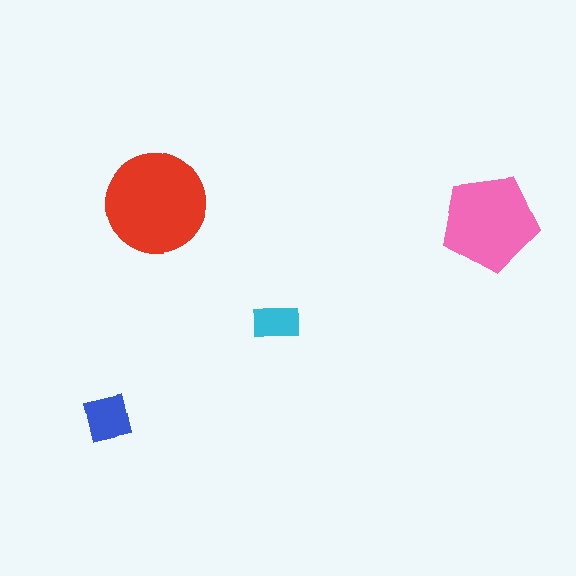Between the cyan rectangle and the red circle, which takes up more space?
The red circle.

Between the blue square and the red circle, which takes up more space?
The red circle.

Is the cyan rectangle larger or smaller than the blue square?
Smaller.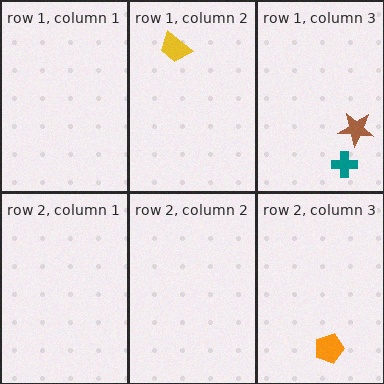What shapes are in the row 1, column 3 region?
The brown star, the teal cross.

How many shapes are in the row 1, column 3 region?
2.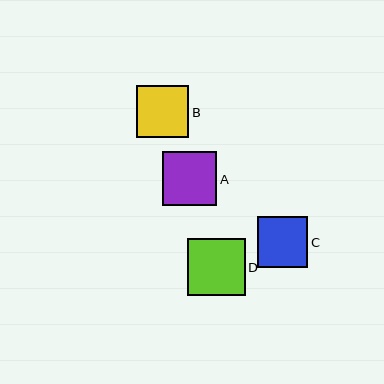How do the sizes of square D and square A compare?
Square D and square A are approximately the same size.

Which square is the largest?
Square D is the largest with a size of approximately 58 pixels.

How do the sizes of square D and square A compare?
Square D and square A are approximately the same size.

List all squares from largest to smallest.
From largest to smallest: D, A, B, C.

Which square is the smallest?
Square C is the smallest with a size of approximately 51 pixels.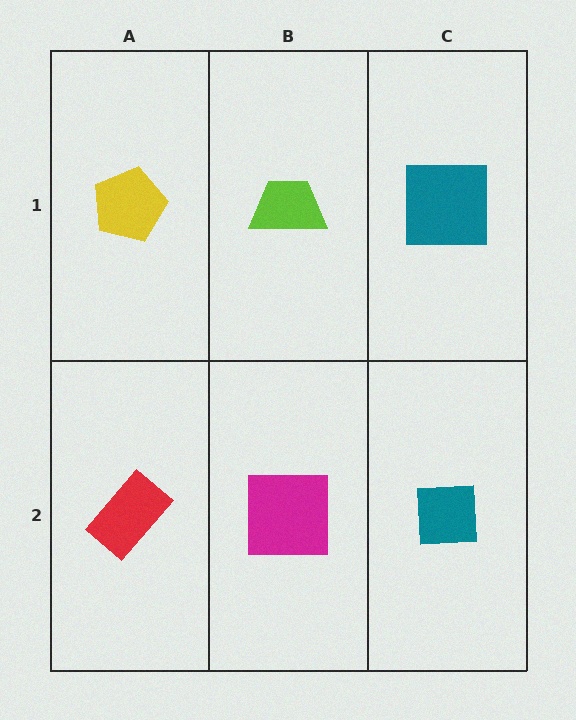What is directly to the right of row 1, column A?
A lime trapezoid.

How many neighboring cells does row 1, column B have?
3.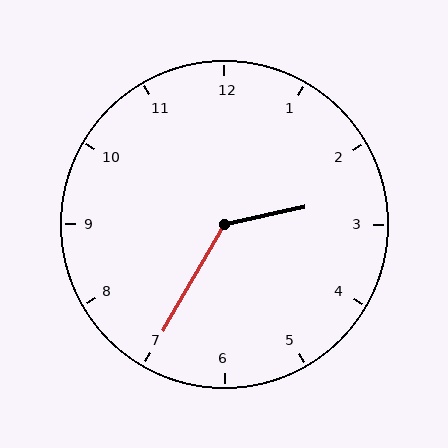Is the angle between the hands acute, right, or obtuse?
It is obtuse.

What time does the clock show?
2:35.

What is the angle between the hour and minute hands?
Approximately 132 degrees.